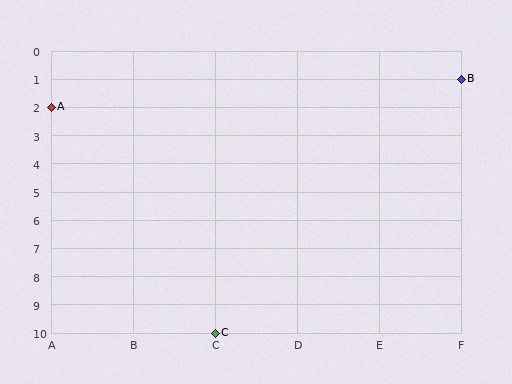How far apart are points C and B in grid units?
Points C and B are 3 columns and 9 rows apart (about 9.5 grid units diagonally).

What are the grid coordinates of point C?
Point C is at grid coordinates (C, 10).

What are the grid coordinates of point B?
Point B is at grid coordinates (F, 1).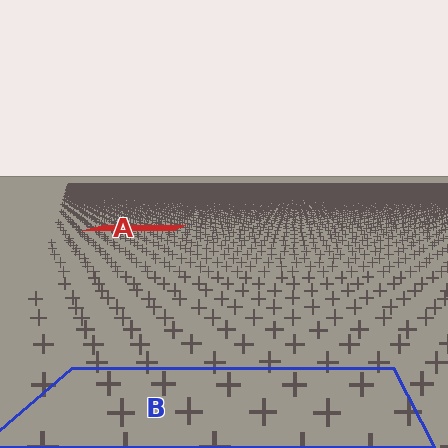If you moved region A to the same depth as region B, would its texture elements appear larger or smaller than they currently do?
They would appear larger. At a closer depth, the same texture elements are projected at a bigger on-screen size.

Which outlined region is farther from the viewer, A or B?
Region A is farther from the viewer — the texture elements inside it appear smaller and more densely packed.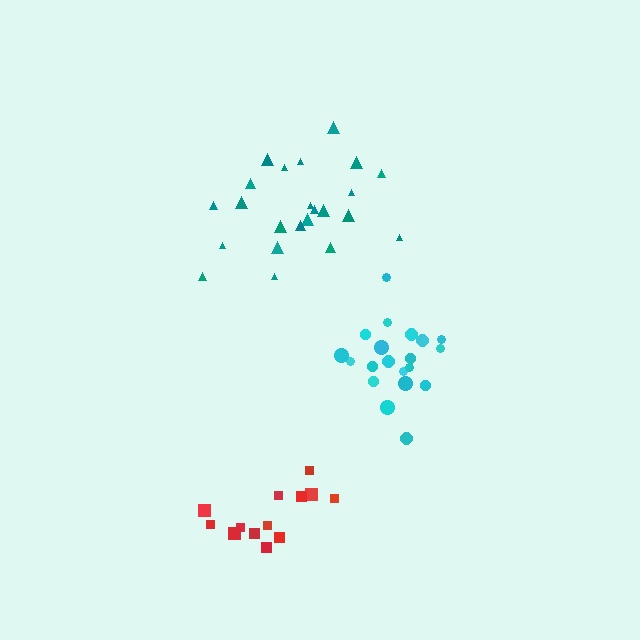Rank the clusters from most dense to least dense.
cyan, red, teal.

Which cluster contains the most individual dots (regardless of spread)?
Teal (23).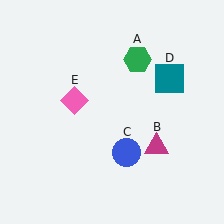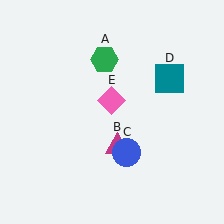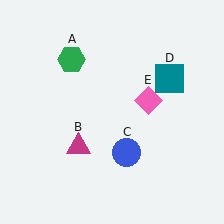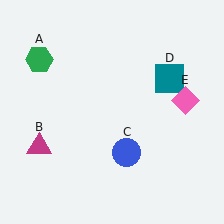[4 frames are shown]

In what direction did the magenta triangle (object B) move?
The magenta triangle (object B) moved left.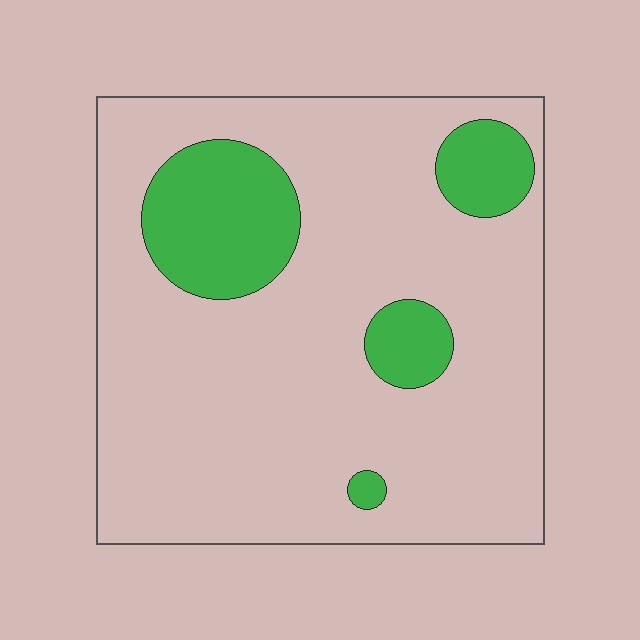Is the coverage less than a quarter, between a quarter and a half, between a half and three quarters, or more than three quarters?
Less than a quarter.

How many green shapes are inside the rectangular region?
4.